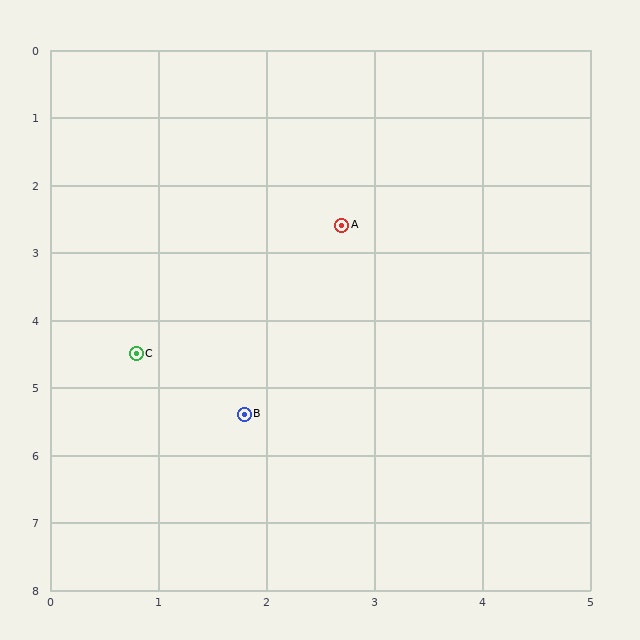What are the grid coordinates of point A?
Point A is at approximately (2.7, 2.6).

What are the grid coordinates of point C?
Point C is at approximately (0.8, 4.5).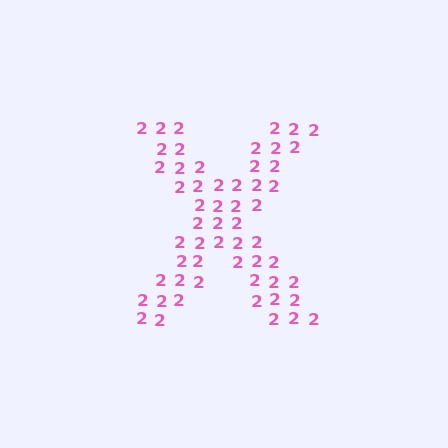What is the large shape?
The large shape is the letter X.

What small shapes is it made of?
It is made of small digit 2's.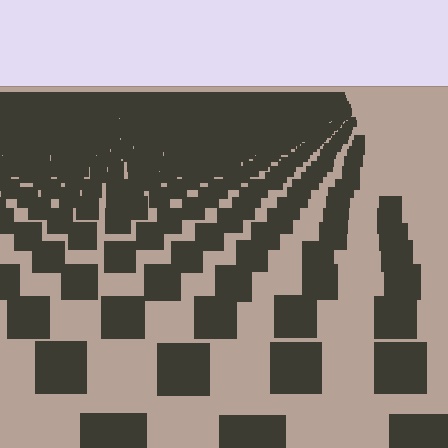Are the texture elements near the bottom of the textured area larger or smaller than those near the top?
Larger. Near the bottom, elements are closer to the viewer and appear at a bigger on-screen size.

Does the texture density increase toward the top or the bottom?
Density increases toward the top.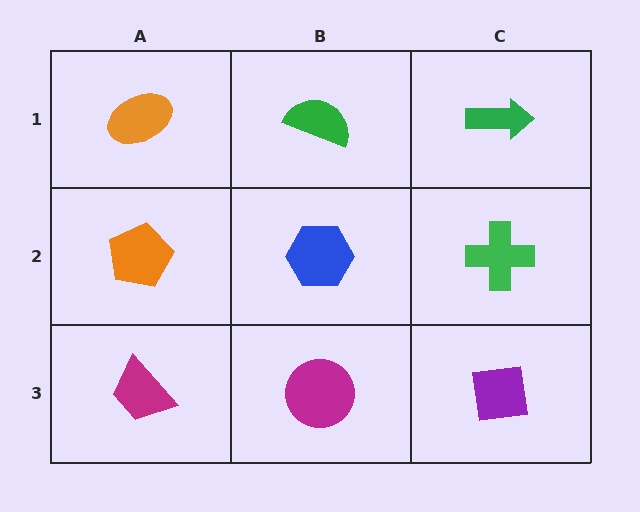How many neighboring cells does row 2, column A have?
3.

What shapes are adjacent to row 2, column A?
An orange ellipse (row 1, column A), a magenta trapezoid (row 3, column A), a blue hexagon (row 2, column B).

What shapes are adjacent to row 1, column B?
A blue hexagon (row 2, column B), an orange ellipse (row 1, column A), a green arrow (row 1, column C).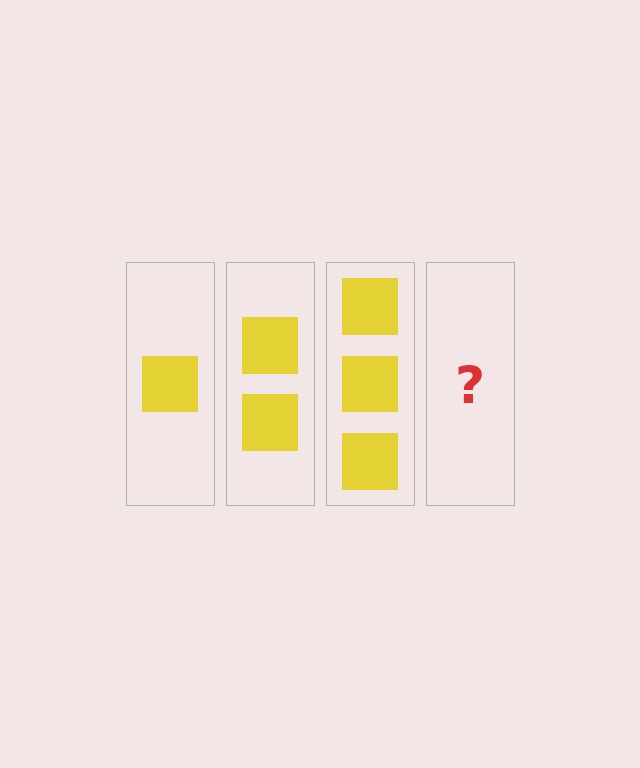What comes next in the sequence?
The next element should be 4 squares.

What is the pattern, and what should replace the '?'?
The pattern is that each step adds one more square. The '?' should be 4 squares.